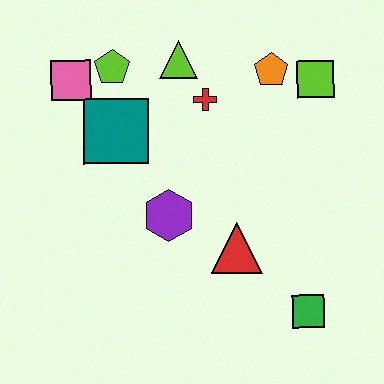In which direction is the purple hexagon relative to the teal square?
The purple hexagon is below the teal square.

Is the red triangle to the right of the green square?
No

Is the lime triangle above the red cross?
Yes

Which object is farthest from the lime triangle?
The green square is farthest from the lime triangle.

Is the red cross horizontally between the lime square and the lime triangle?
Yes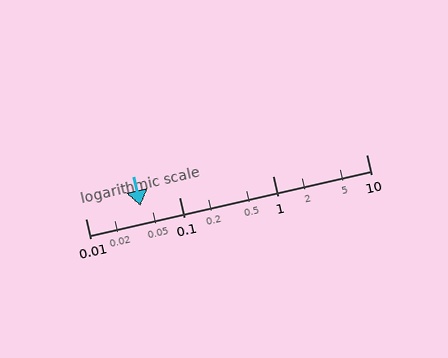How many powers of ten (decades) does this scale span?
The scale spans 3 decades, from 0.01 to 10.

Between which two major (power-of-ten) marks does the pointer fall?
The pointer is between 0.01 and 0.1.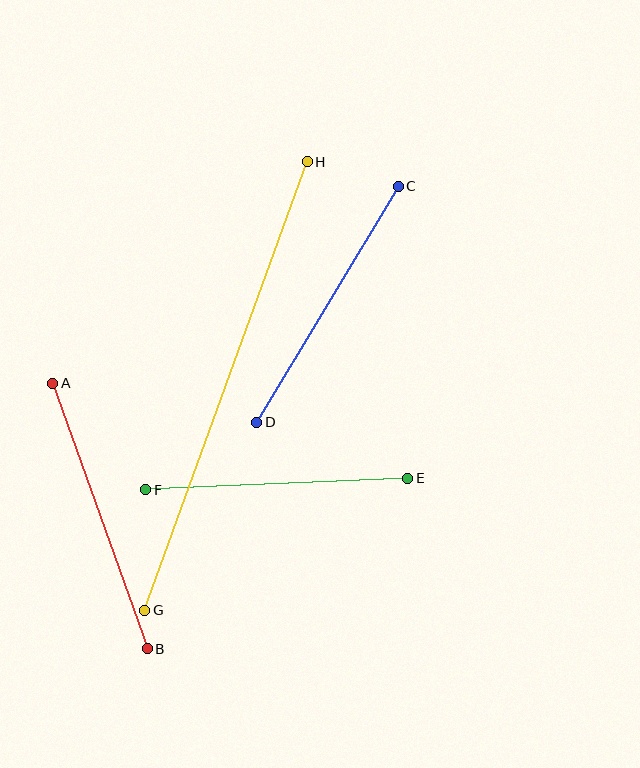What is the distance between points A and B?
The distance is approximately 282 pixels.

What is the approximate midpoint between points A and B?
The midpoint is at approximately (100, 516) pixels.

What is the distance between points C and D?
The distance is approximately 275 pixels.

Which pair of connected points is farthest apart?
Points G and H are farthest apart.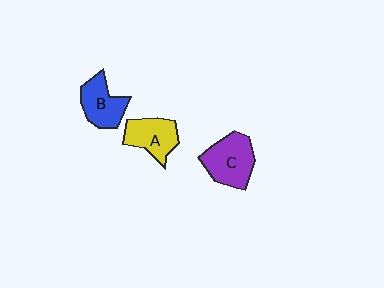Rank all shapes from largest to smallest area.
From largest to smallest: C (purple), A (yellow), B (blue).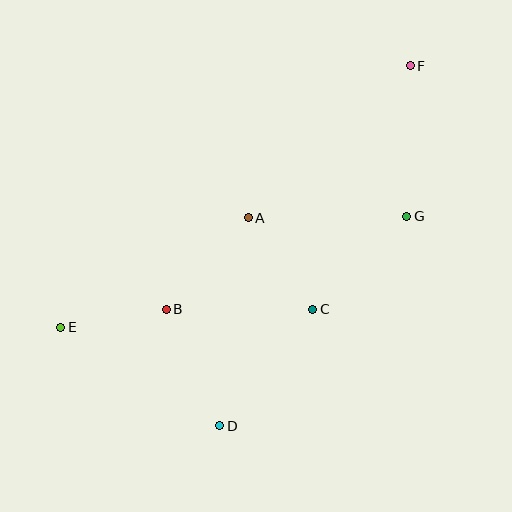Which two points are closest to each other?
Points B and E are closest to each other.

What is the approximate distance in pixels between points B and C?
The distance between B and C is approximately 147 pixels.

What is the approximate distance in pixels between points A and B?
The distance between A and B is approximately 123 pixels.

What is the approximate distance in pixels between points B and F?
The distance between B and F is approximately 345 pixels.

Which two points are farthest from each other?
Points E and F are farthest from each other.